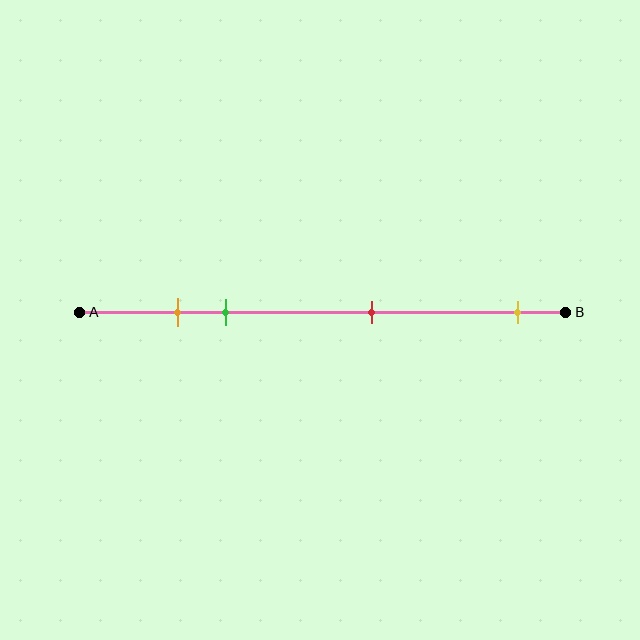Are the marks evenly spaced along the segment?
No, the marks are not evenly spaced.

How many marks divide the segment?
There are 4 marks dividing the segment.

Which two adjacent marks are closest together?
The orange and green marks are the closest adjacent pair.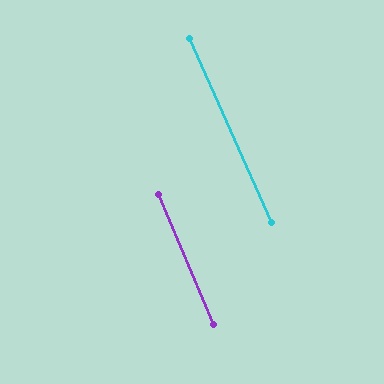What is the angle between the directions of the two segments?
Approximately 2 degrees.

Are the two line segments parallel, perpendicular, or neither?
Parallel — their directions differ by only 1.7°.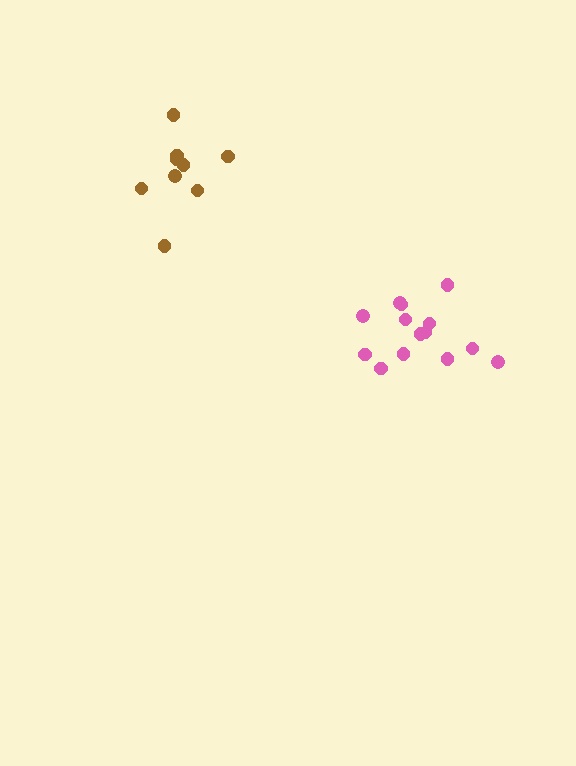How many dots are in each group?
Group 1: 9 dots, Group 2: 14 dots (23 total).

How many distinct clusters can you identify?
There are 2 distinct clusters.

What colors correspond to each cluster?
The clusters are colored: brown, pink.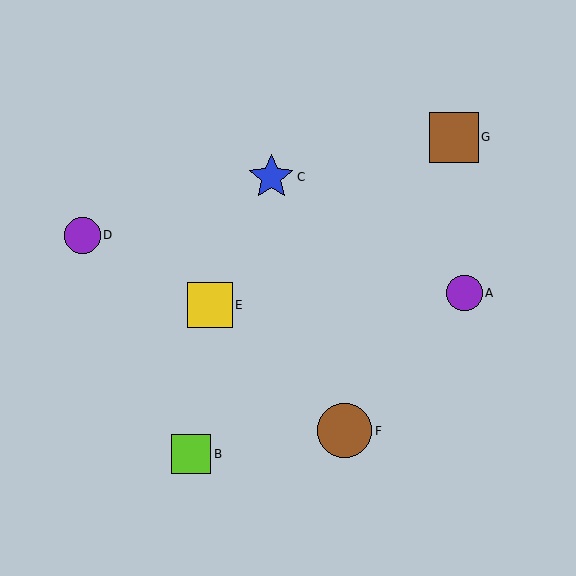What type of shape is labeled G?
Shape G is a brown square.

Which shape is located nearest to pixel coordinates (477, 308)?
The purple circle (labeled A) at (464, 293) is nearest to that location.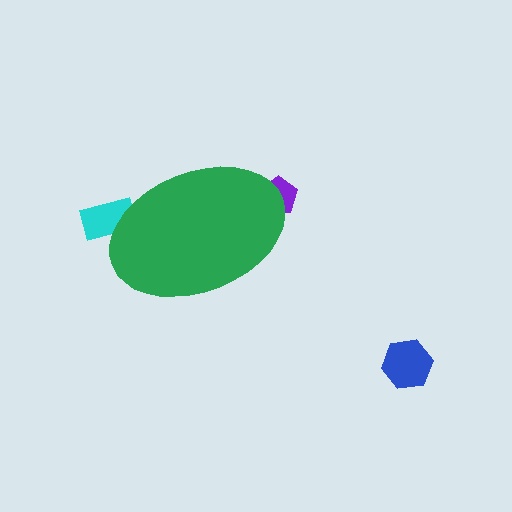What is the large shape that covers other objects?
A green ellipse.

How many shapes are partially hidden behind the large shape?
2 shapes are partially hidden.